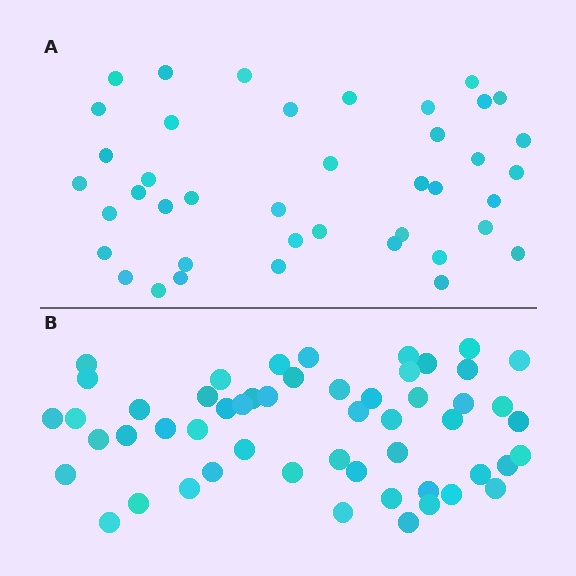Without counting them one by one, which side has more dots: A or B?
Region B (the bottom region) has more dots.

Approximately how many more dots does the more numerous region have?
Region B has roughly 12 or so more dots than region A.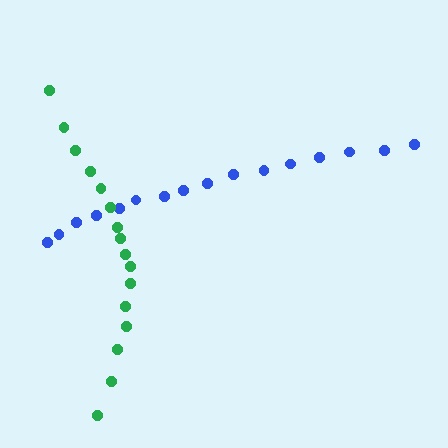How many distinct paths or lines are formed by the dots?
There are 2 distinct paths.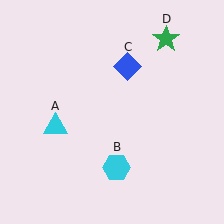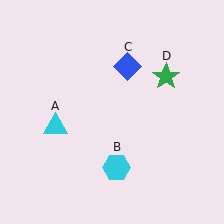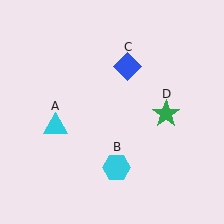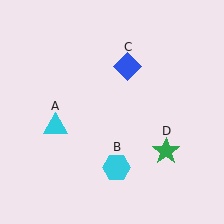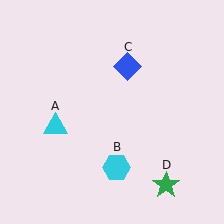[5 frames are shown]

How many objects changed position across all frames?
1 object changed position: green star (object D).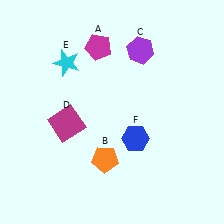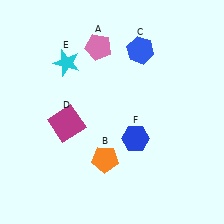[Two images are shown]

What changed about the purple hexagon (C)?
In Image 1, C is purple. In Image 2, it changed to blue.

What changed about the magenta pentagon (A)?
In Image 1, A is magenta. In Image 2, it changed to pink.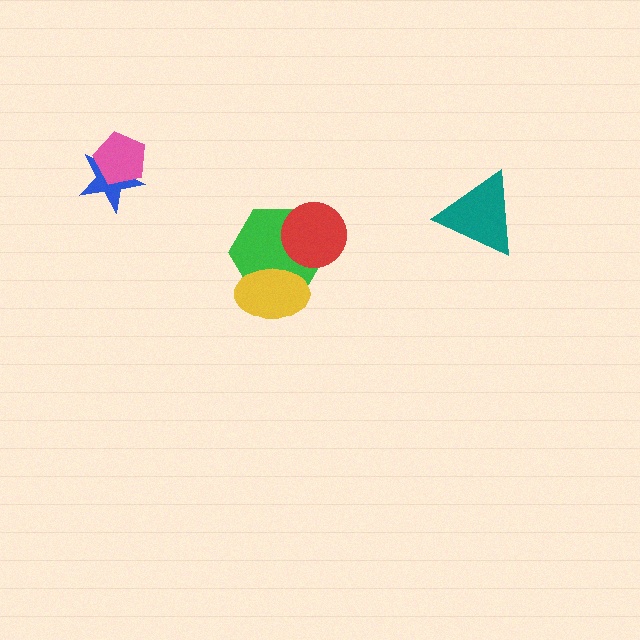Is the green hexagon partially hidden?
Yes, it is partially covered by another shape.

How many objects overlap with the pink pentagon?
1 object overlaps with the pink pentagon.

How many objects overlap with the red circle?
1 object overlaps with the red circle.